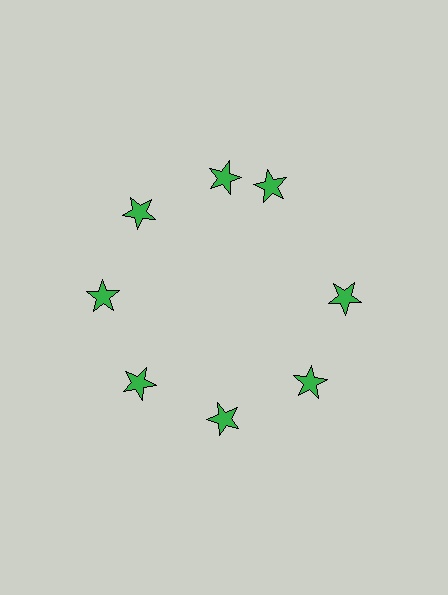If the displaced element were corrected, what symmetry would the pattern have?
It would have 8-fold rotational symmetry — the pattern would map onto itself every 45 degrees.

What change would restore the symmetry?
The symmetry would be restored by rotating it back into even spacing with its neighbors so that all 8 stars sit at equal angles and equal distance from the center.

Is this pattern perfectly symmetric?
No. The 8 green stars are arranged in a ring, but one element near the 2 o'clock position is rotated out of alignment along the ring, breaking the 8-fold rotational symmetry.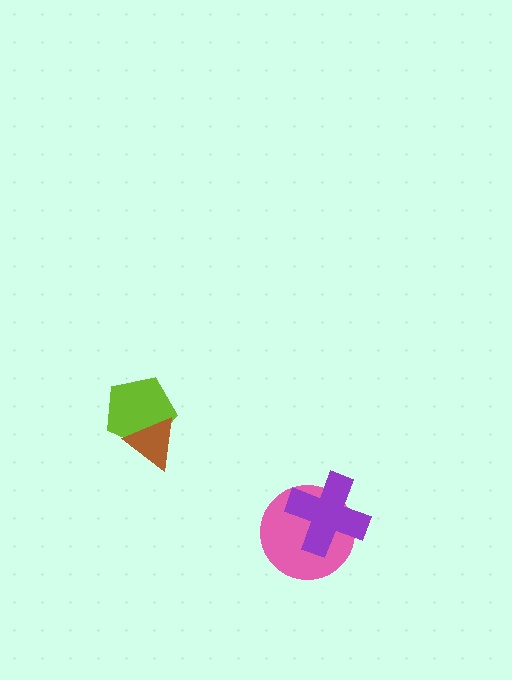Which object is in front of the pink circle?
The purple cross is in front of the pink circle.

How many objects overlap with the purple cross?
1 object overlaps with the purple cross.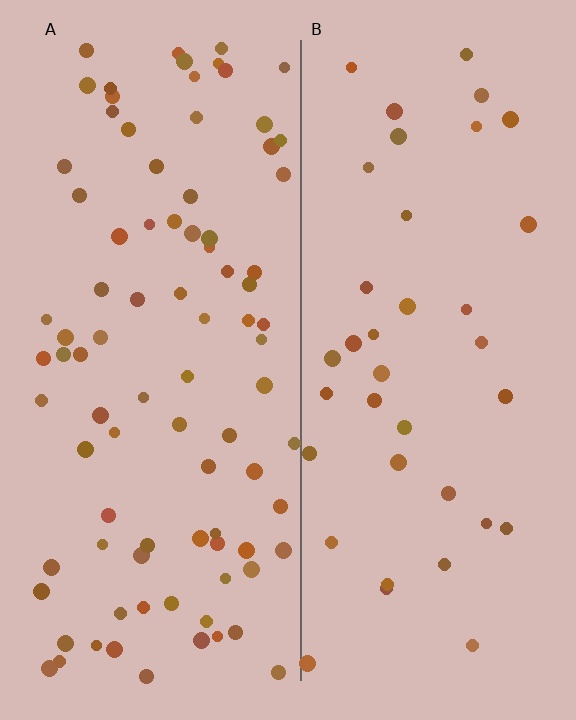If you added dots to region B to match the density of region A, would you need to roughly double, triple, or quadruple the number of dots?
Approximately double.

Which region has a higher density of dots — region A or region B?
A (the left).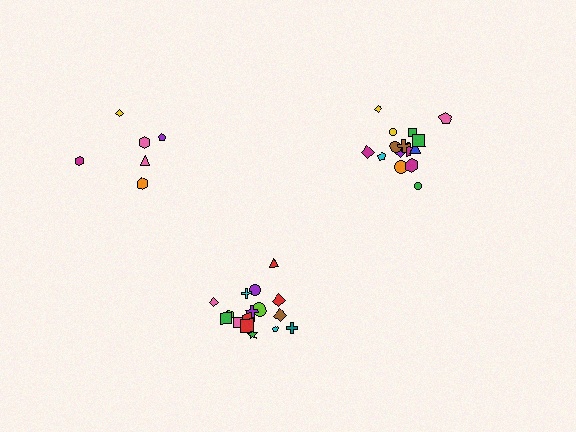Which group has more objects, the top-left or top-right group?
The top-right group.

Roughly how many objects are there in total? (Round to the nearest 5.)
Roughly 40 objects in total.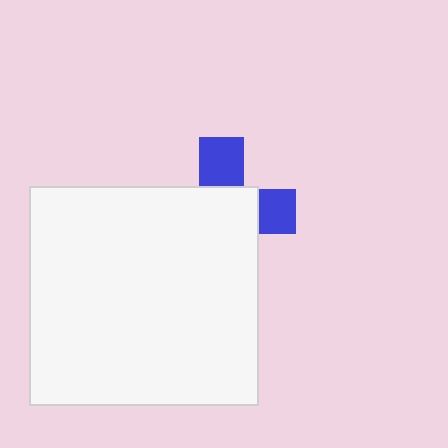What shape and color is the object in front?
The object in front is a white rectangle.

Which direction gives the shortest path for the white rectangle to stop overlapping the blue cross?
Moving toward the lower-left gives the shortest separation.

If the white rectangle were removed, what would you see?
You would see the complete blue cross.